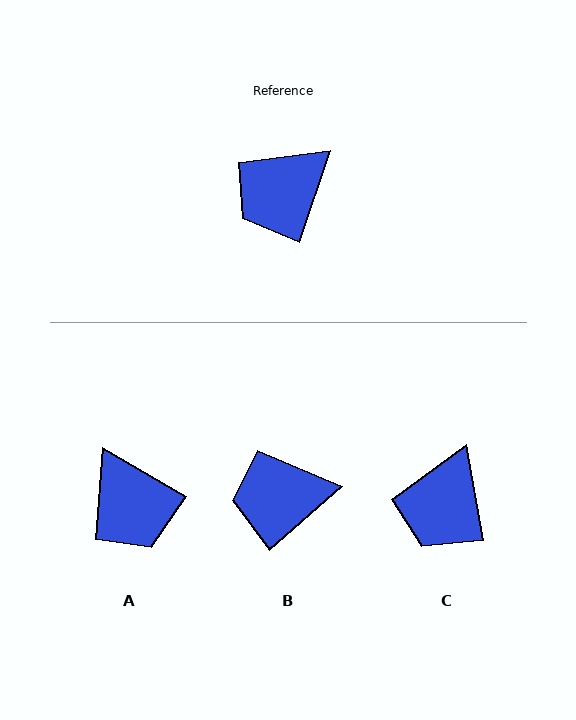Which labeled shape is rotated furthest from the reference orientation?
A, about 78 degrees away.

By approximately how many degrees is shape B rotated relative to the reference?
Approximately 31 degrees clockwise.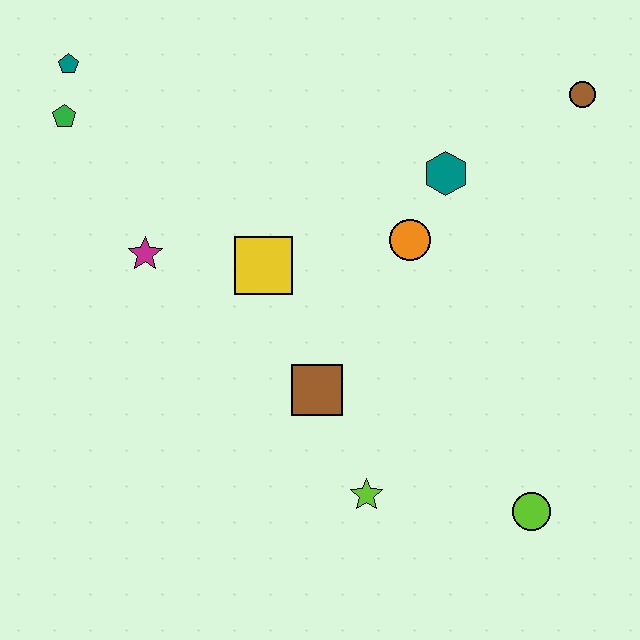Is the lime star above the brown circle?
No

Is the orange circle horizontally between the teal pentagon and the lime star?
No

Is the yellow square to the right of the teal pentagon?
Yes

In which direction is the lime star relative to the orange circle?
The lime star is below the orange circle.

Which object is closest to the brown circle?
The teal hexagon is closest to the brown circle.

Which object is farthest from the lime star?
The teal pentagon is farthest from the lime star.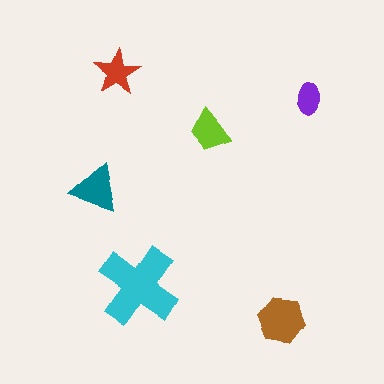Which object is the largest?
The cyan cross.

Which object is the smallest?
The purple ellipse.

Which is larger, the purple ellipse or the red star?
The red star.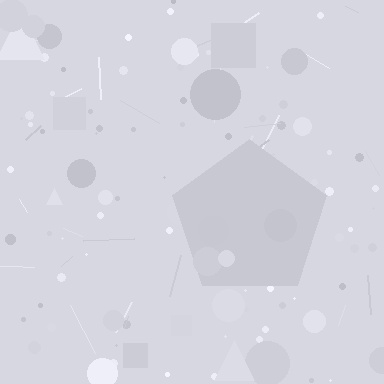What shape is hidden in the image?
A pentagon is hidden in the image.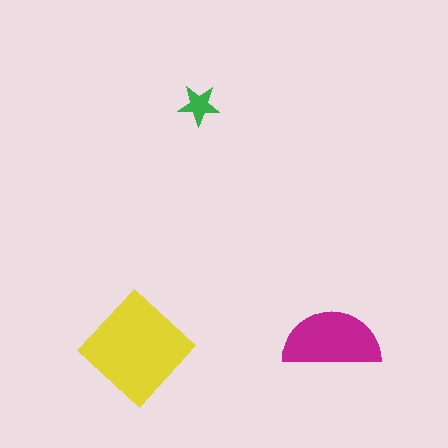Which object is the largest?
The yellow diamond.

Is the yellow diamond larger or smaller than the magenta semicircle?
Larger.